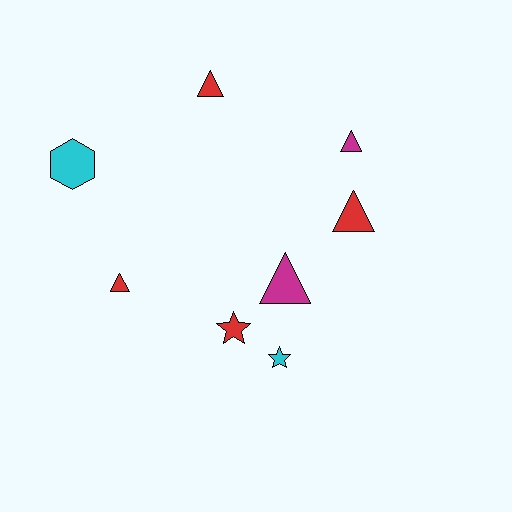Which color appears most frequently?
Red, with 4 objects.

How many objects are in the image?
There are 8 objects.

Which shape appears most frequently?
Triangle, with 5 objects.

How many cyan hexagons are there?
There is 1 cyan hexagon.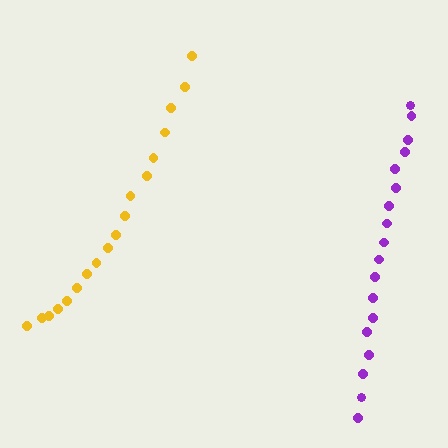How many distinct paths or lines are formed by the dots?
There are 2 distinct paths.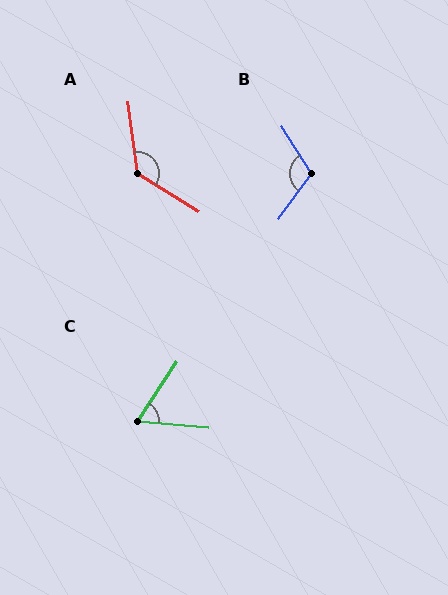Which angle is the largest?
A, at approximately 129 degrees.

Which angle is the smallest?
C, at approximately 61 degrees.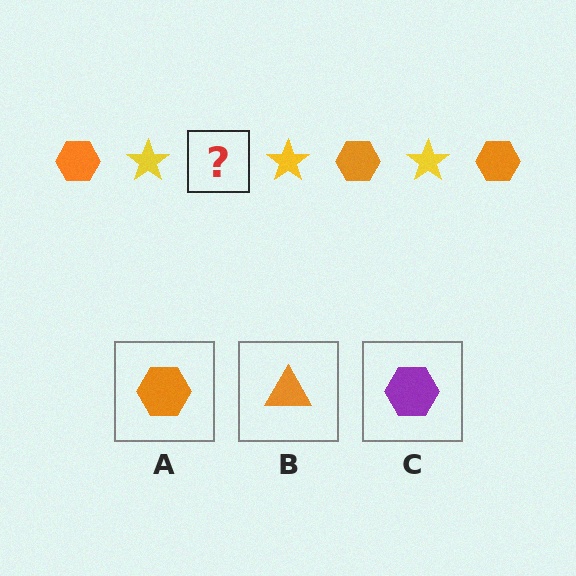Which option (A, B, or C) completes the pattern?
A.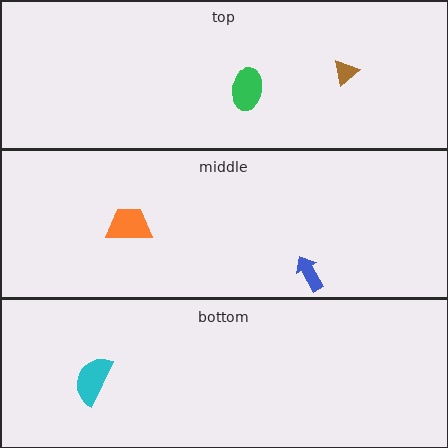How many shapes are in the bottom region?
1.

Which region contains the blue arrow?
The middle region.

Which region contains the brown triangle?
The top region.